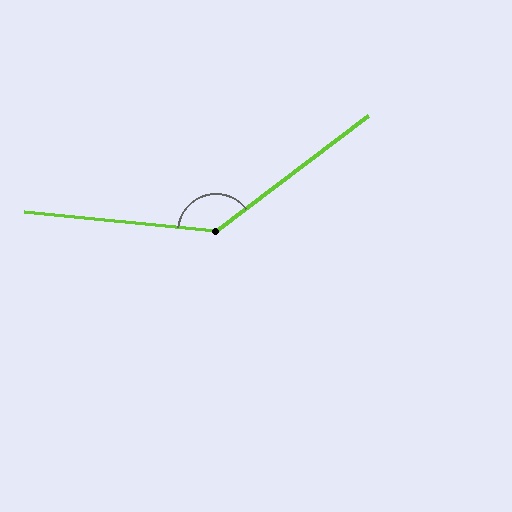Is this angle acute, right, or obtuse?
It is obtuse.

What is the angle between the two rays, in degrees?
Approximately 137 degrees.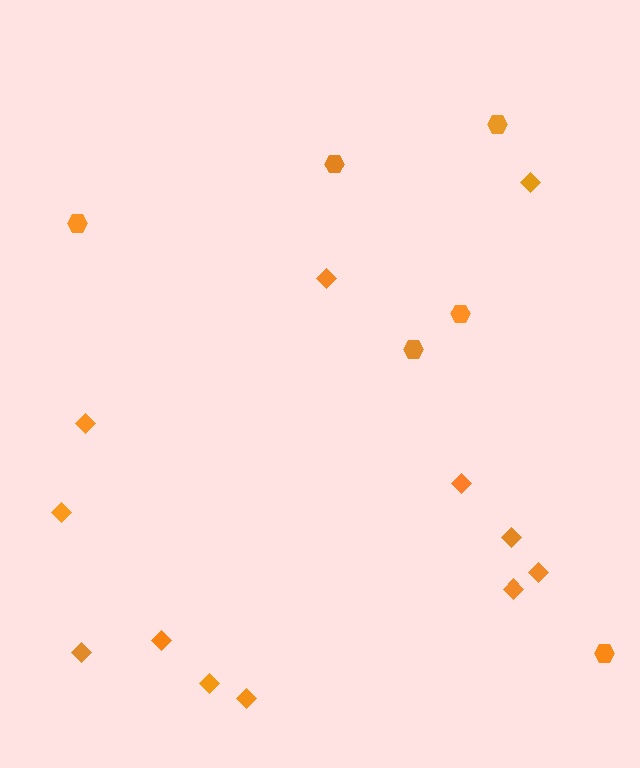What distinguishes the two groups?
There are 2 groups: one group of hexagons (6) and one group of diamonds (12).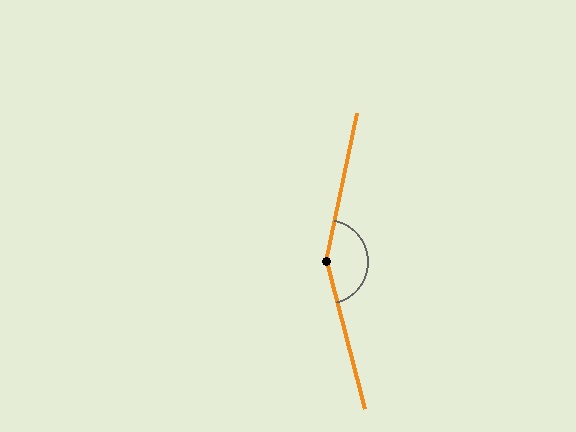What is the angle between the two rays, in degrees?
Approximately 153 degrees.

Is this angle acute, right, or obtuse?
It is obtuse.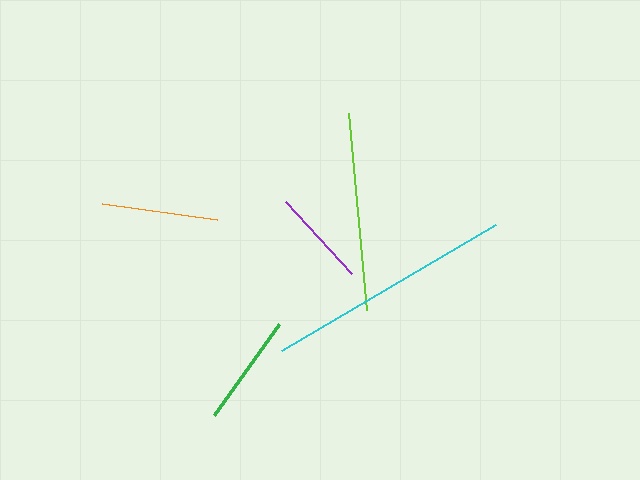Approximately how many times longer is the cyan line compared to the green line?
The cyan line is approximately 2.2 times the length of the green line.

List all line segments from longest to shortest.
From longest to shortest: cyan, lime, orange, green, purple.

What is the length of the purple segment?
The purple segment is approximately 98 pixels long.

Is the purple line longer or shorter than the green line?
The green line is longer than the purple line.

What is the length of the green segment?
The green segment is approximately 112 pixels long.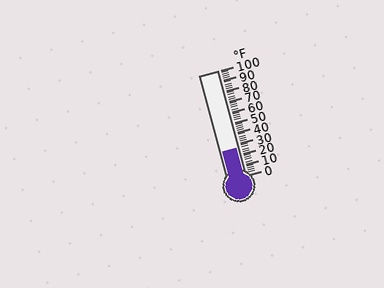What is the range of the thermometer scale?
The thermometer scale ranges from 0°F to 100°F.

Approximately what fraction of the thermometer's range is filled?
The thermometer is filled to approximately 25% of its range.